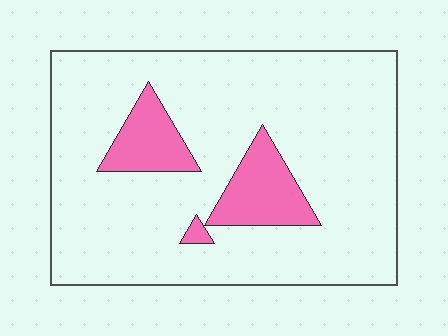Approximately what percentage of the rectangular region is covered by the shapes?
Approximately 15%.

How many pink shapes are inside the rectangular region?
3.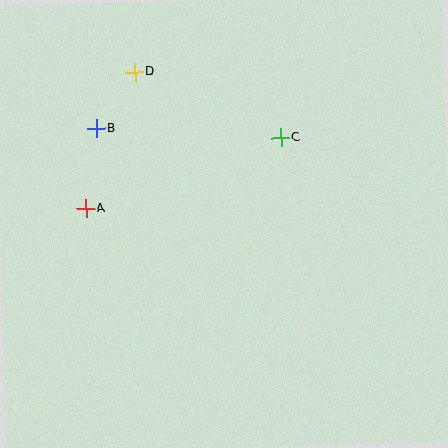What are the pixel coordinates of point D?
Point D is at (135, 72).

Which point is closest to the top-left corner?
Point D is closest to the top-left corner.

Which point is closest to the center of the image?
Point C at (281, 138) is closest to the center.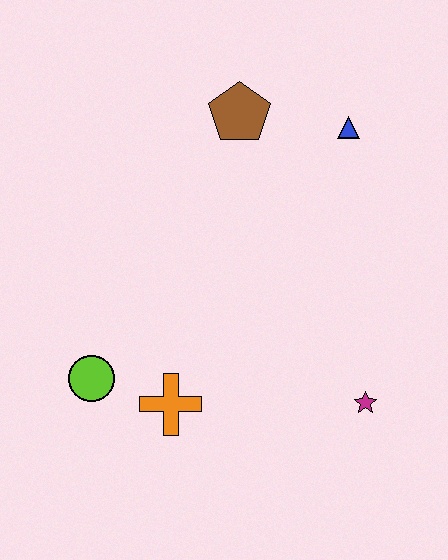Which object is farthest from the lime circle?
The blue triangle is farthest from the lime circle.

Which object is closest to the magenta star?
The orange cross is closest to the magenta star.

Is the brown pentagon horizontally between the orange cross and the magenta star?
Yes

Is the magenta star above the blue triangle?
No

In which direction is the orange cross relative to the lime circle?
The orange cross is to the right of the lime circle.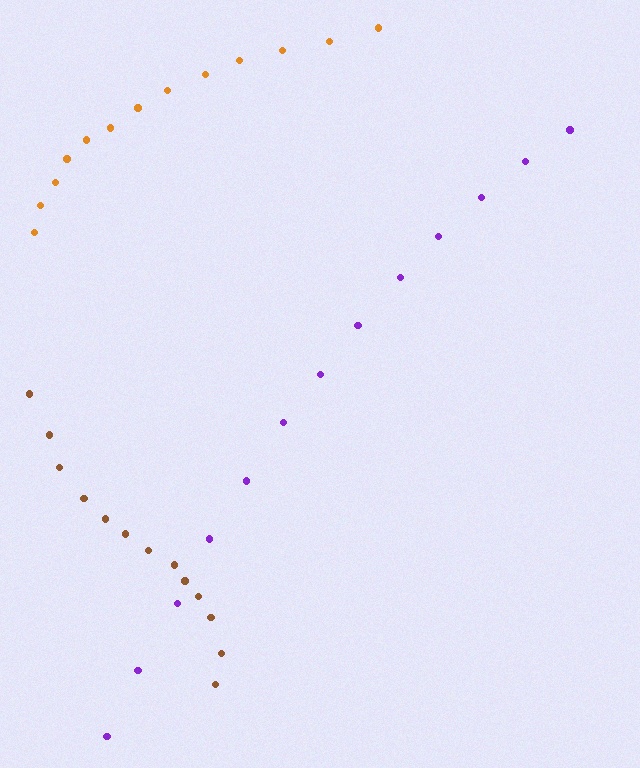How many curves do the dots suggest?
There are 3 distinct paths.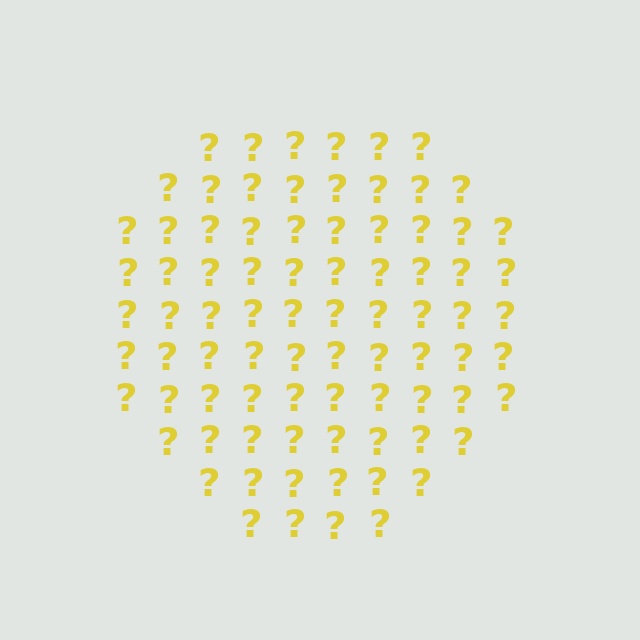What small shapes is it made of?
It is made of small question marks.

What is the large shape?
The large shape is a circle.